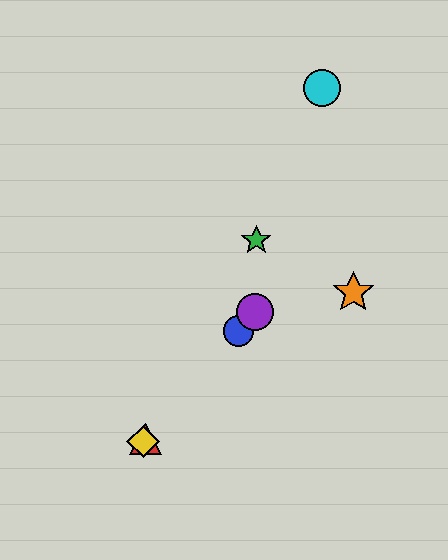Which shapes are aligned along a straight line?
The red triangle, the blue circle, the yellow diamond, the purple circle are aligned along a straight line.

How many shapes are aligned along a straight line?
4 shapes (the red triangle, the blue circle, the yellow diamond, the purple circle) are aligned along a straight line.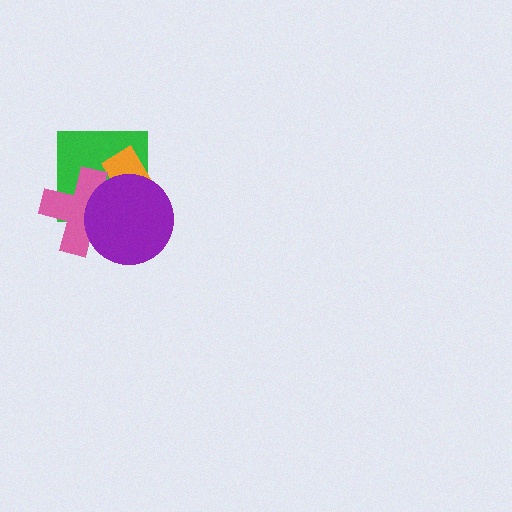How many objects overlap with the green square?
3 objects overlap with the green square.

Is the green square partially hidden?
Yes, it is partially covered by another shape.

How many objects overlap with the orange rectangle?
3 objects overlap with the orange rectangle.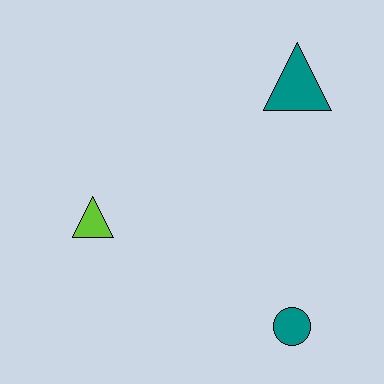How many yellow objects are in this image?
There are no yellow objects.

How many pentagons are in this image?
There are no pentagons.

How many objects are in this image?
There are 3 objects.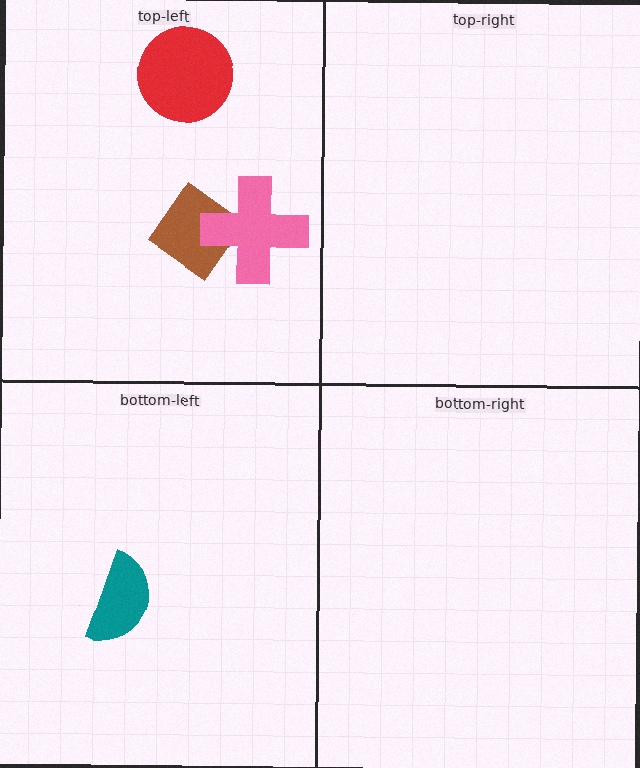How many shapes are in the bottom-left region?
1.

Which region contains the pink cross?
The top-left region.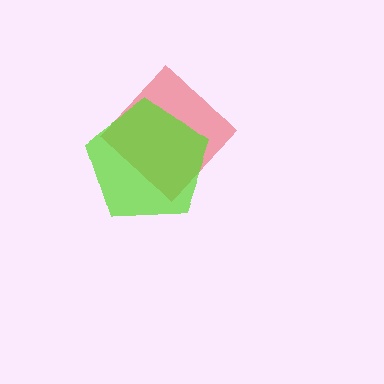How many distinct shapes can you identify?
There are 2 distinct shapes: a red diamond, a lime pentagon.